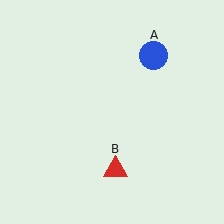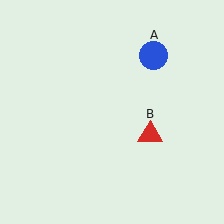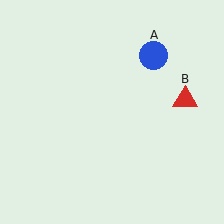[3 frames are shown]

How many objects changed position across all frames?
1 object changed position: red triangle (object B).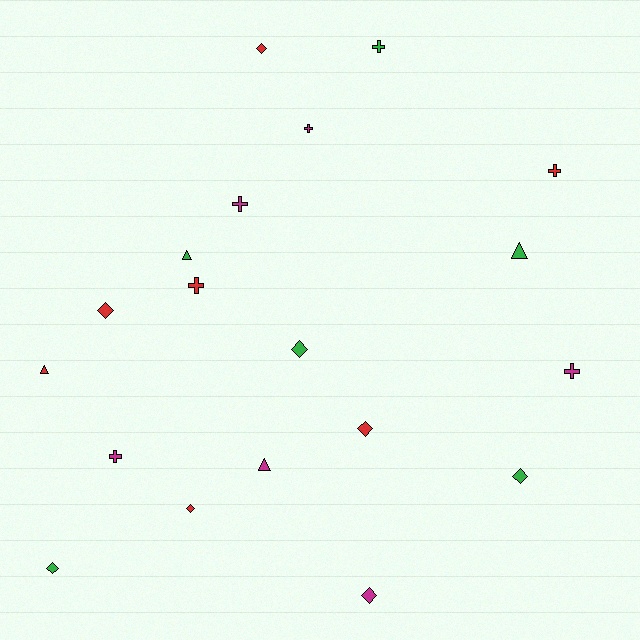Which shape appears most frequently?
Diamond, with 8 objects.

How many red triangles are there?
There is 1 red triangle.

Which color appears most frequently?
Red, with 7 objects.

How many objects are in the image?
There are 19 objects.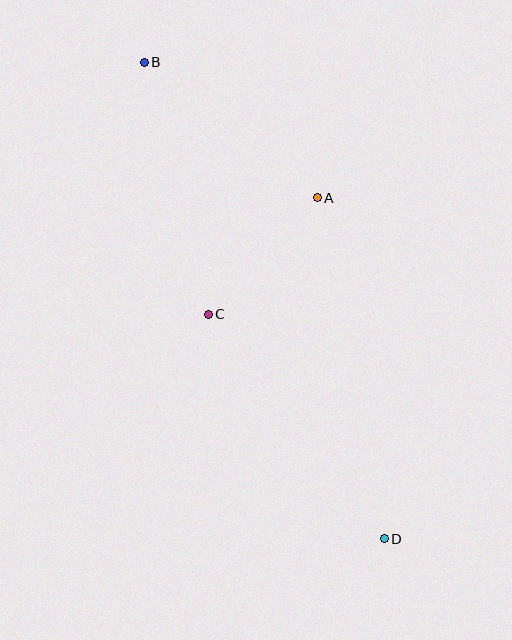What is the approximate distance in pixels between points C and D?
The distance between C and D is approximately 285 pixels.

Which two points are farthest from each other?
Points B and D are farthest from each other.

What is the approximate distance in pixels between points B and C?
The distance between B and C is approximately 260 pixels.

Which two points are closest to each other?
Points A and C are closest to each other.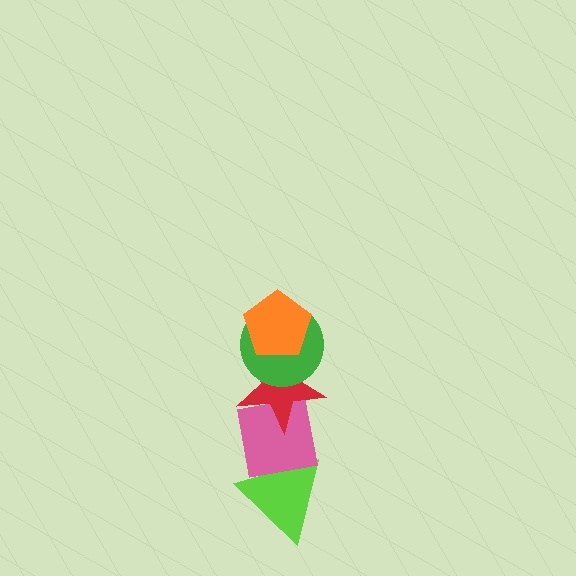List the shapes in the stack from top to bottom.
From top to bottom: the orange pentagon, the green circle, the red star, the pink square, the lime triangle.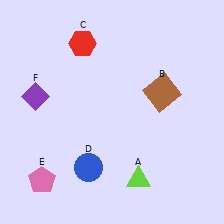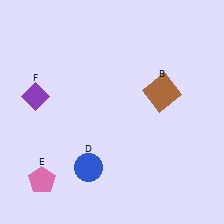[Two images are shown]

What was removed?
The red hexagon (C), the lime triangle (A) were removed in Image 2.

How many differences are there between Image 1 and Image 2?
There are 2 differences between the two images.